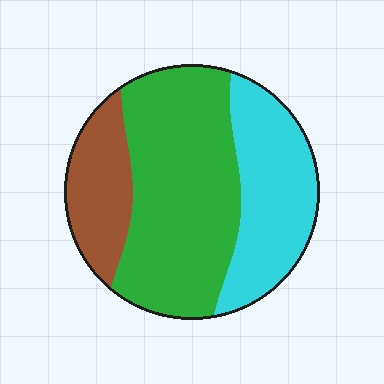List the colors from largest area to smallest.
From largest to smallest: green, cyan, brown.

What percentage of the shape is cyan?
Cyan covers 30% of the shape.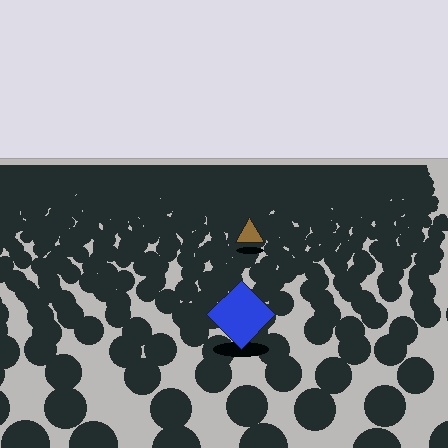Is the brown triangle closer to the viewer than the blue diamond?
No. The blue diamond is closer — you can tell from the texture gradient: the ground texture is coarser near it.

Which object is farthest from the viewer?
The brown triangle is farthest from the viewer. It appears smaller and the ground texture around it is denser.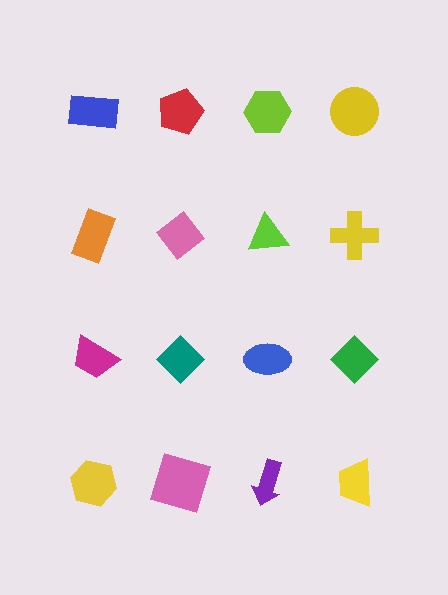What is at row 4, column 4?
A yellow trapezoid.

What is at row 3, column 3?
A blue ellipse.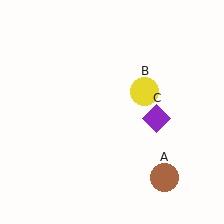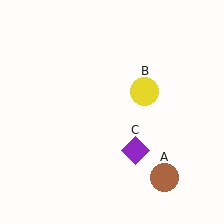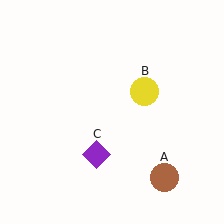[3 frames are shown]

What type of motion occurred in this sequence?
The purple diamond (object C) rotated clockwise around the center of the scene.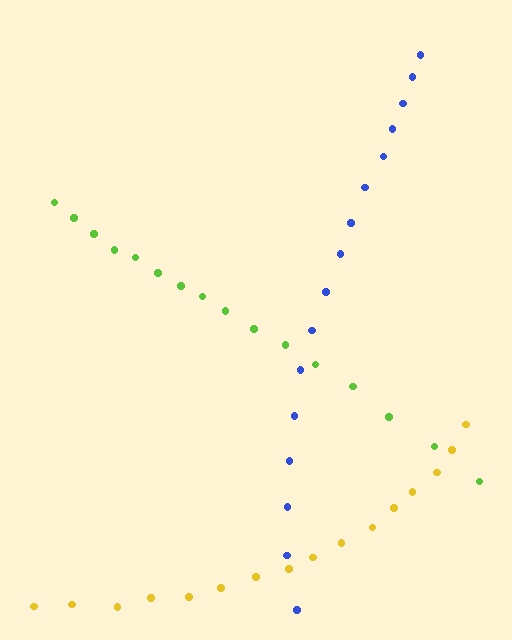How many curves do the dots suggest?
There are 3 distinct paths.